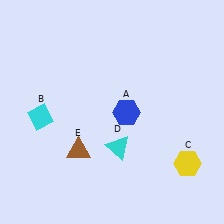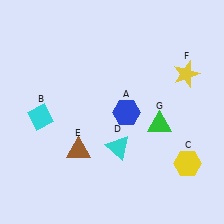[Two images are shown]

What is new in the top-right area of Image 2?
A yellow star (F) was added in the top-right area of Image 2.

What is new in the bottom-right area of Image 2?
A green triangle (G) was added in the bottom-right area of Image 2.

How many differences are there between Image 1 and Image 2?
There are 2 differences between the two images.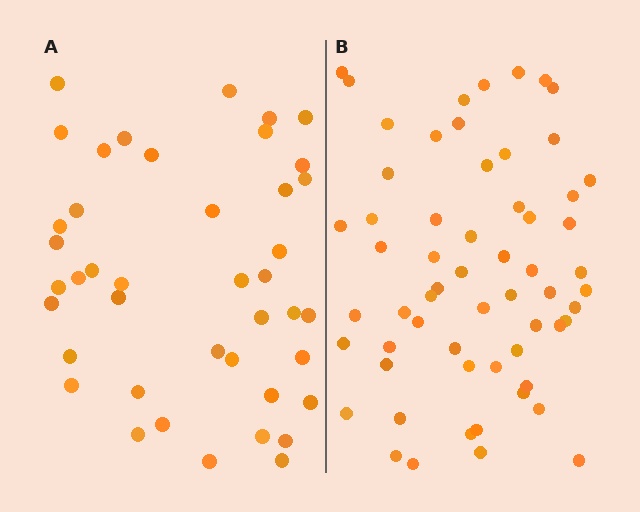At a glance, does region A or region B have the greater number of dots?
Region B (the right region) has more dots.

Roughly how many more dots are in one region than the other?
Region B has approximately 20 more dots than region A.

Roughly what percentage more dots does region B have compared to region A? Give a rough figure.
About 45% more.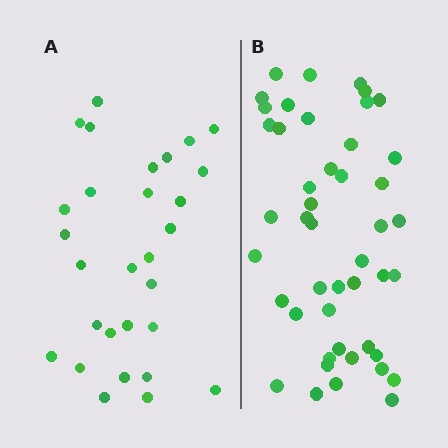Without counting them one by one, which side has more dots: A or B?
Region B (the right region) has more dots.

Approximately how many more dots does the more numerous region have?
Region B has approximately 15 more dots than region A.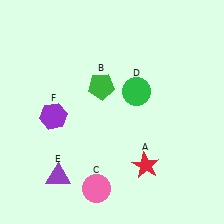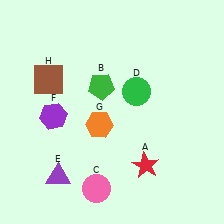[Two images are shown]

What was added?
An orange hexagon (G), a brown square (H) were added in Image 2.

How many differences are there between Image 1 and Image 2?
There are 2 differences between the two images.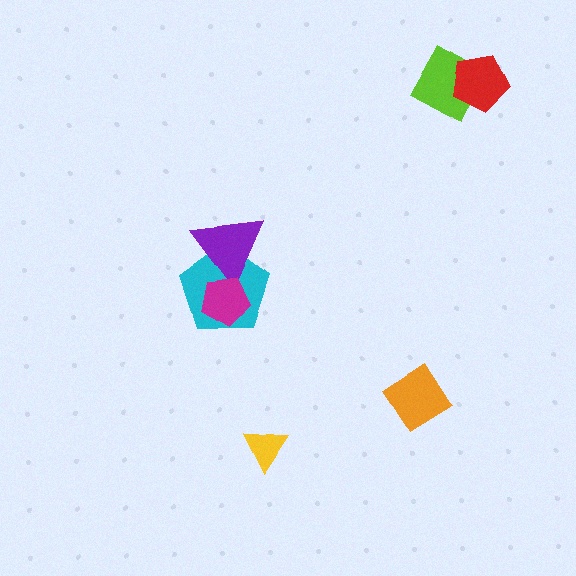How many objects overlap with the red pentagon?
1 object overlaps with the red pentagon.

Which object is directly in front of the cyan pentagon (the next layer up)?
The purple triangle is directly in front of the cyan pentagon.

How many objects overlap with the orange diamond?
0 objects overlap with the orange diamond.